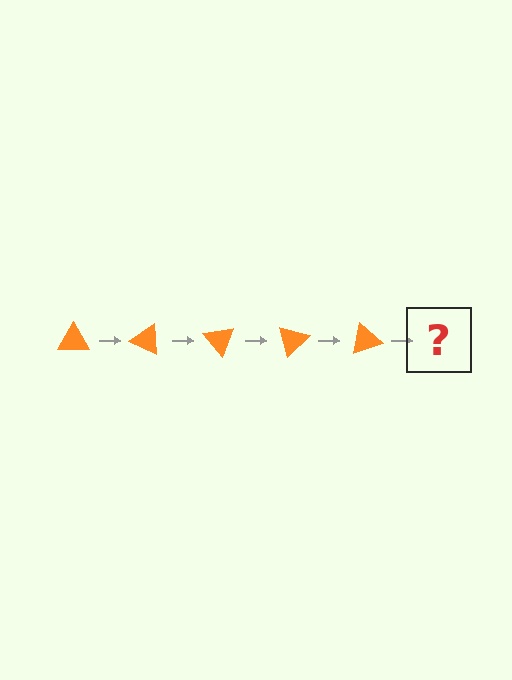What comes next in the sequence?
The next element should be an orange triangle rotated 125 degrees.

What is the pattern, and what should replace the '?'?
The pattern is that the triangle rotates 25 degrees each step. The '?' should be an orange triangle rotated 125 degrees.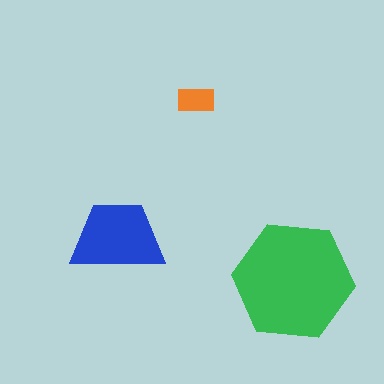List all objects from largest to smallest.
The green hexagon, the blue trapezoid, the orange rectangle.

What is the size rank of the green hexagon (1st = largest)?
1st.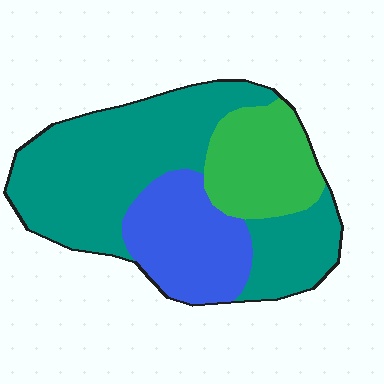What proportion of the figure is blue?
Blue takes up about one quarter (1/4) of the figure.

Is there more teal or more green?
Teal.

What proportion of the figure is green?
Green covers 21% of the figure.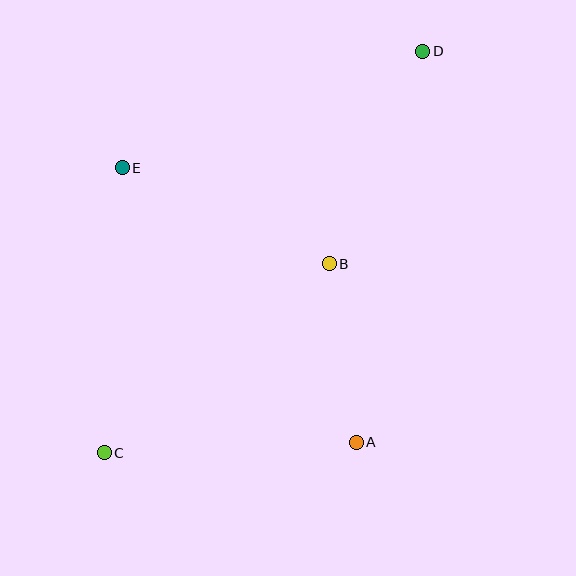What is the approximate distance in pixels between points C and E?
The distance between C and E is approximately 286 pixels.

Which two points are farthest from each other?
Points C and D are farthest from each other.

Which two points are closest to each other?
Points A and B are closest to each other.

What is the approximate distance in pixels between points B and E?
The distance between B and E is approximately 228 pixels.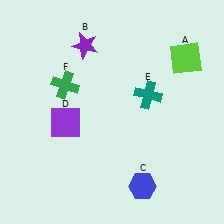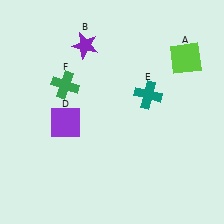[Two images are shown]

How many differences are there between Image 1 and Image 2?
There is 1 difference between the two images.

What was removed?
The blue hexagon (C) was removed in Image 2.